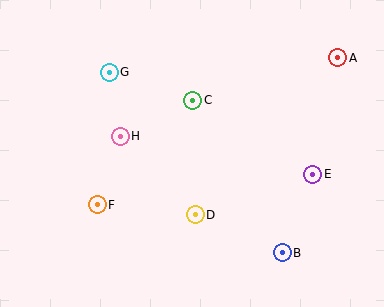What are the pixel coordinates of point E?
Point E is at (313, 174).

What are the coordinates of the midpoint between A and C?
The midpoint between A and C is at (265, 79).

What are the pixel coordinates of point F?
Point F is at (97, 205).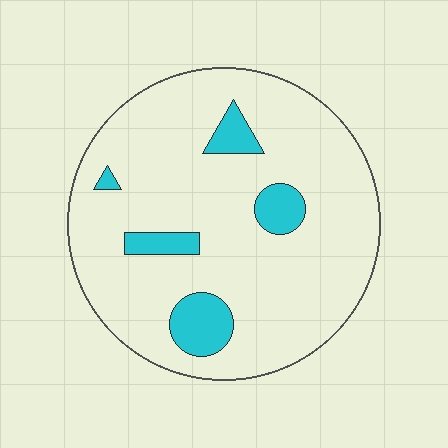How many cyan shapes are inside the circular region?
5.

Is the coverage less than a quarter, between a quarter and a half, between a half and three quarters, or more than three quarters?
Less than a quarter.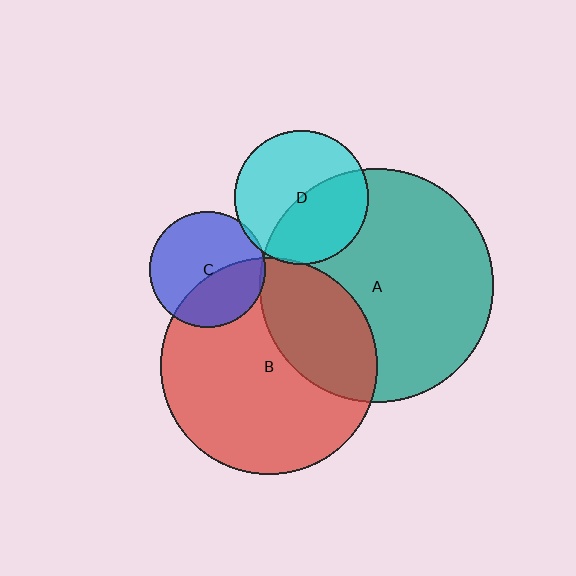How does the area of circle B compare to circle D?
Approximately 2.6 times.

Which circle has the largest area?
Circle A (teal).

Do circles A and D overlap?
Yes.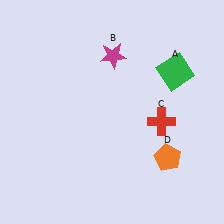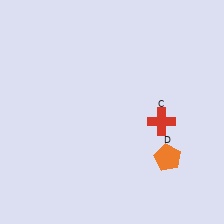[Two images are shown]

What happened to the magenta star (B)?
The magenta star (B) was removed in Image 2. It was in the top-right area of Image 1.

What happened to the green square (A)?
The green square (A) was removed in Image 2. It was in the top-right area of Image 1.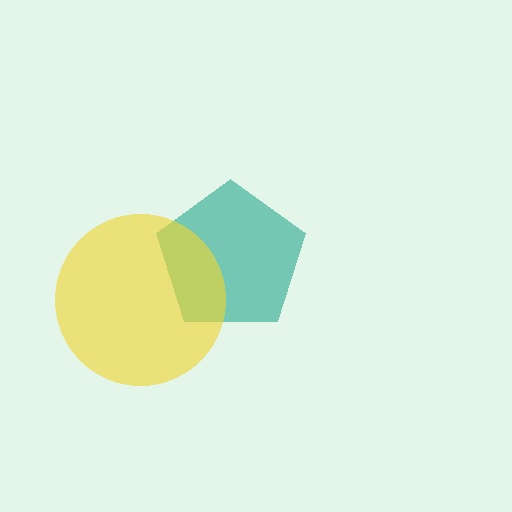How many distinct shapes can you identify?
There are 2 distinct shapes: a teal pentagon, a yellow circle.